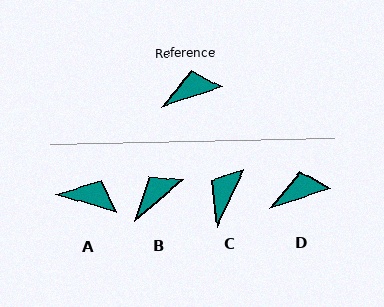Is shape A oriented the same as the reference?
No, it is off by about 35 degrees.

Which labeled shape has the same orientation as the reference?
D.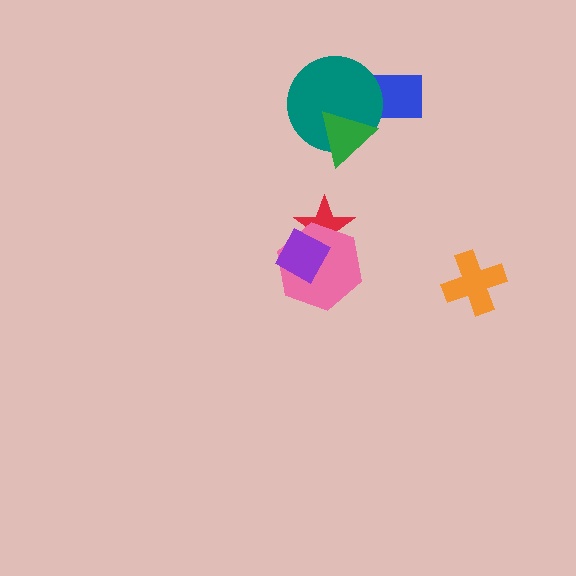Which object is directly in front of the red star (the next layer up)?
The pink hexagon is directly in front of the red star.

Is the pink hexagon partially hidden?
Yes, it is partially covered by another shape.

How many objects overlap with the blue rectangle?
2 objects overlap with the blue rectangle.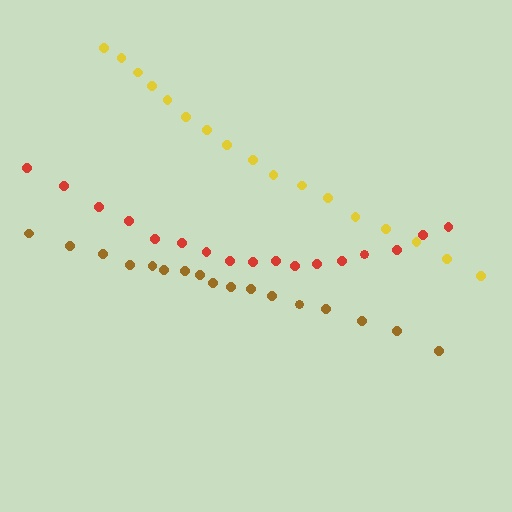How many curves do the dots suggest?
There are 3 distinct paths.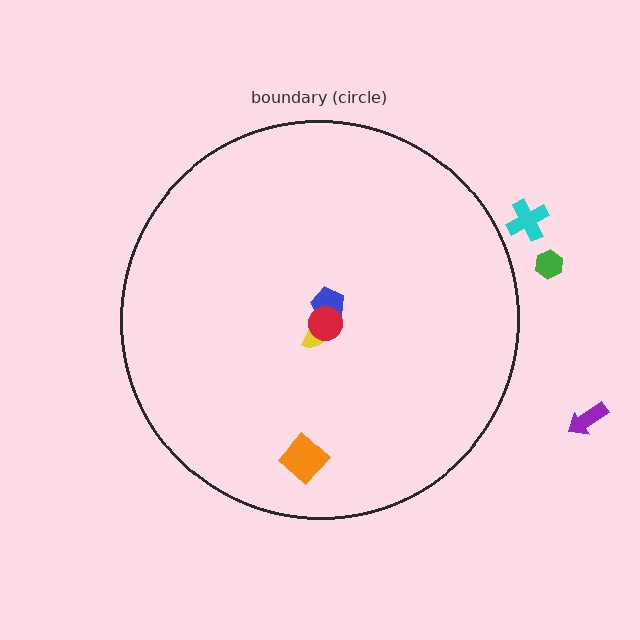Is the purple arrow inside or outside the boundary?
Outside.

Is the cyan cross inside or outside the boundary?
Outside.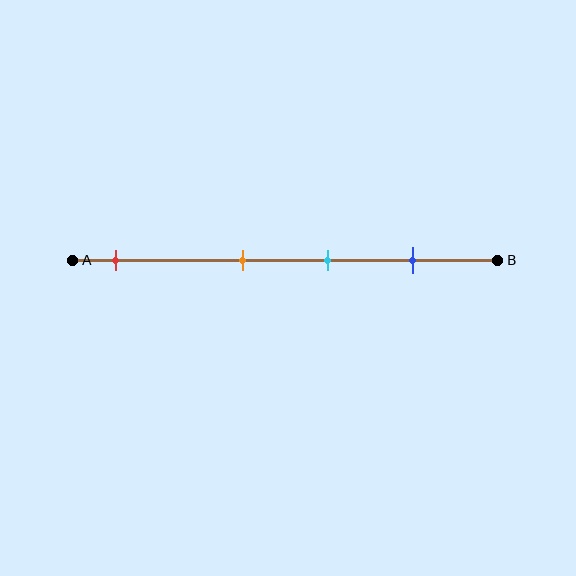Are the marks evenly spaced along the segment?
No, the marks are not evenly spaced.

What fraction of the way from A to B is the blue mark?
The blue mark is approximately 80% (0.8) of the way from A to B.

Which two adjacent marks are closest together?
The orange and cyan marks are the closest adjacent pair.